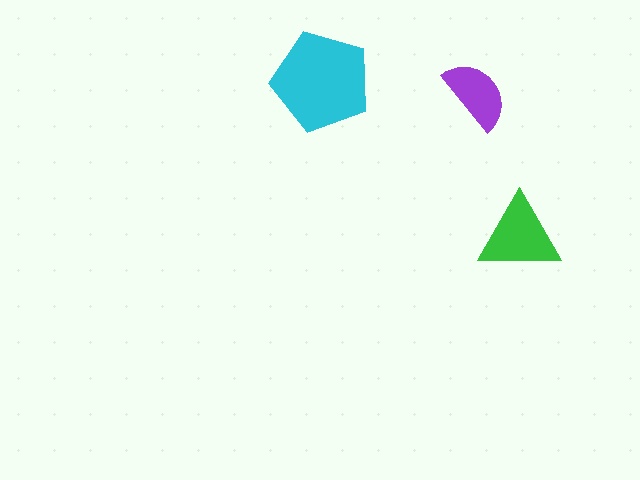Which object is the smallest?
The purple semicircle.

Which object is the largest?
The cyan pentagon.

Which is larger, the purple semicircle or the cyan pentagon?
The cyan pentagon.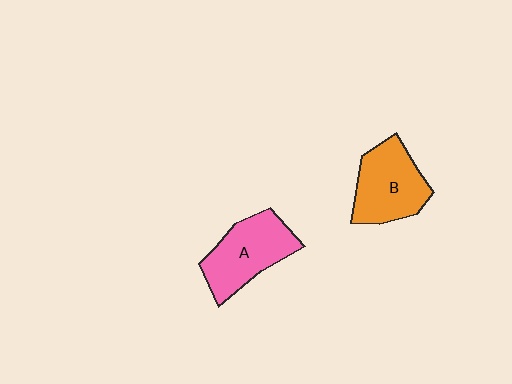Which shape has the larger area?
Shape A (pink).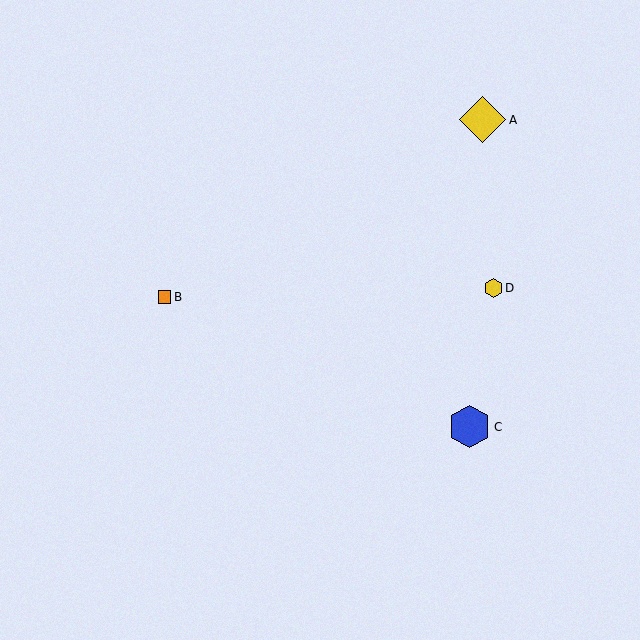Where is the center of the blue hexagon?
The center of the blue hexagon is at (470, 427).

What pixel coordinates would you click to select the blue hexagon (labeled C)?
Click at (470, 427) to select the blue hexagon C.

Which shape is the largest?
The yellow diamond (labeled A) is the largest.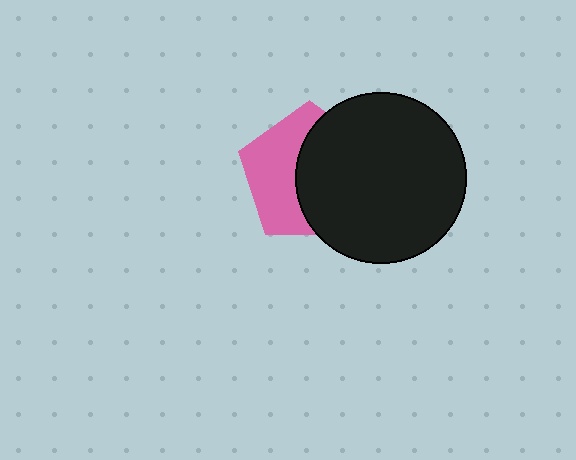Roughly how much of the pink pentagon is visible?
About half of it is visible (roughly 45%).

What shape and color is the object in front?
The object in front is a black circle.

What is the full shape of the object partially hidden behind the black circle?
The partially hidden object is a pink pentagon.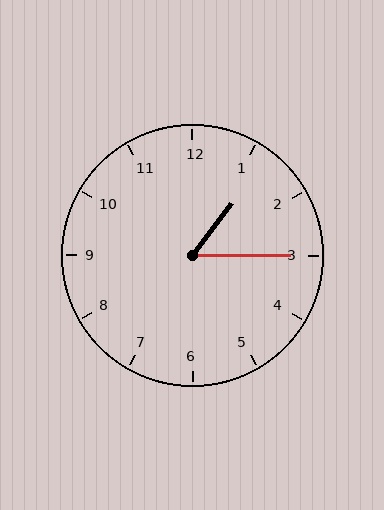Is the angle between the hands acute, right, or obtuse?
It is acute.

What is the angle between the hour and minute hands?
Approximately 52 degrees.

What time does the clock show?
1:15.